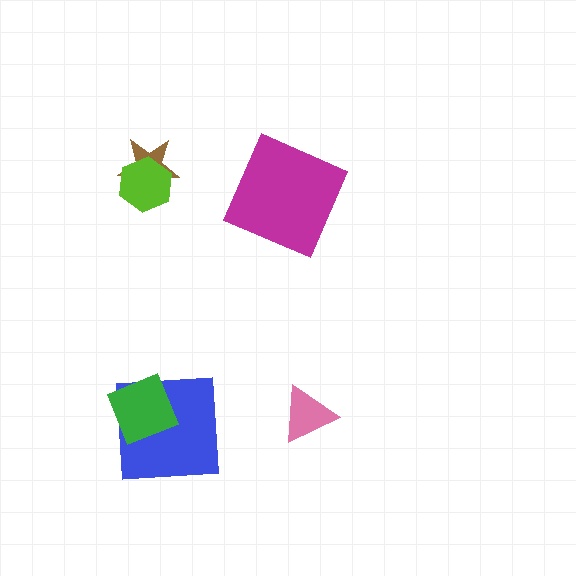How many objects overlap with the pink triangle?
0 objects overlap with the pink triangle.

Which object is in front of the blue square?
The green diamond is in front of the blue square.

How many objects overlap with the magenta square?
0 objects overlap with the magenta square.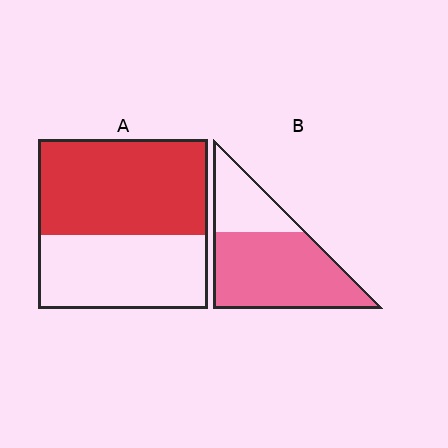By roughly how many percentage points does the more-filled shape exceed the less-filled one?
By roughly 15 percentage points (B over A).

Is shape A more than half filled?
Yes.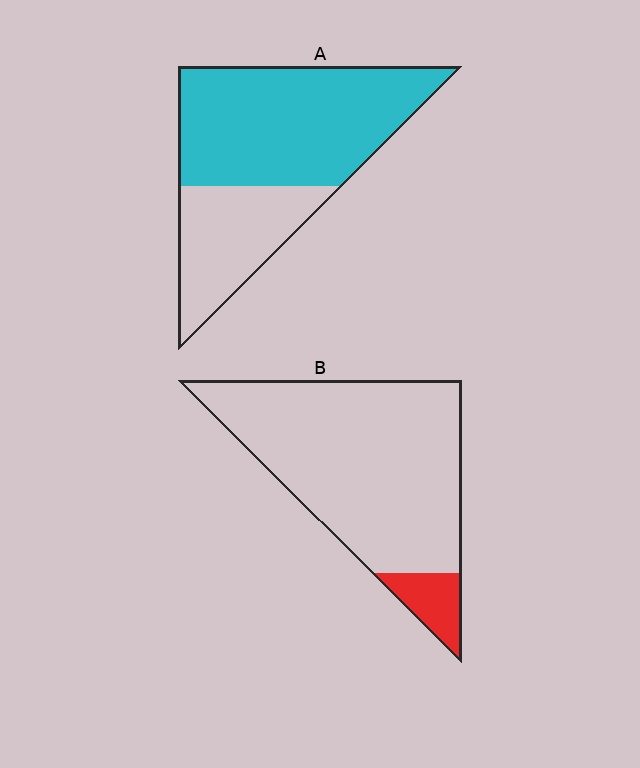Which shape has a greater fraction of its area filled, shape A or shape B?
Shape A.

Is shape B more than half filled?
No.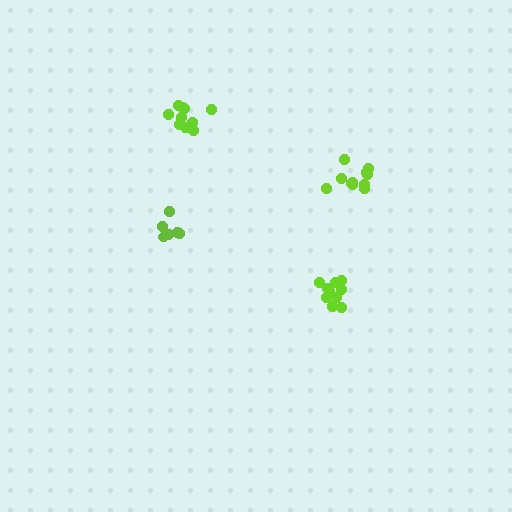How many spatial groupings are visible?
There are 4 spatial groupings.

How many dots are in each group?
Group 1: 6 dots, Group 2: 11 dots, Group 3: 10 dots, Group 4: 11 dots (38 total).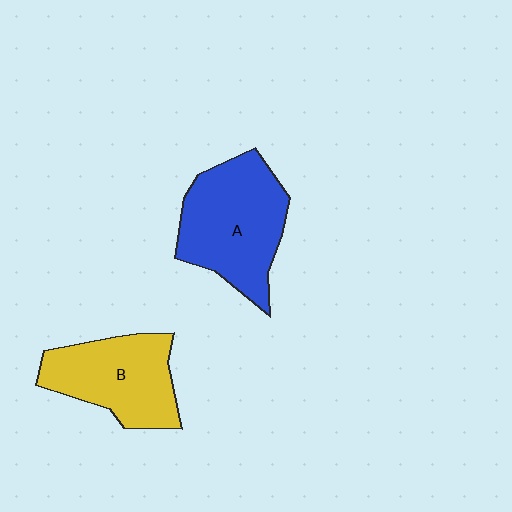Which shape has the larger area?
Shape A (blue).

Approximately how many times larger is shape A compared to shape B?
Approximately 1.2 times.